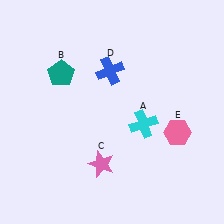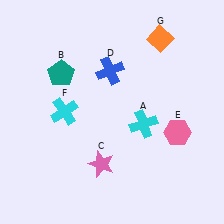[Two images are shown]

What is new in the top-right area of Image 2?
An orange diamond (G) was added in the top-right area of Image 2.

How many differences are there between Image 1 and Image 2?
There are 2 differences between the two images.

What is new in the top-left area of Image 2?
A cyan cross (F) was added in the top-left area of Image 2.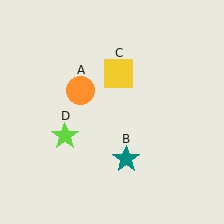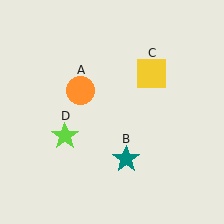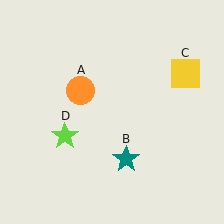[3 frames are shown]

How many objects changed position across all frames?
1 object changed position: yellow square (object C).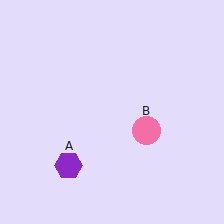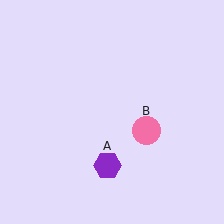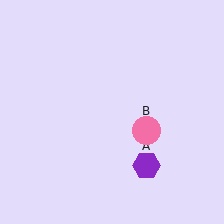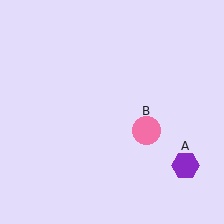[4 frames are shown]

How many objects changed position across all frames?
1 object changed position: purple hexagon (object A).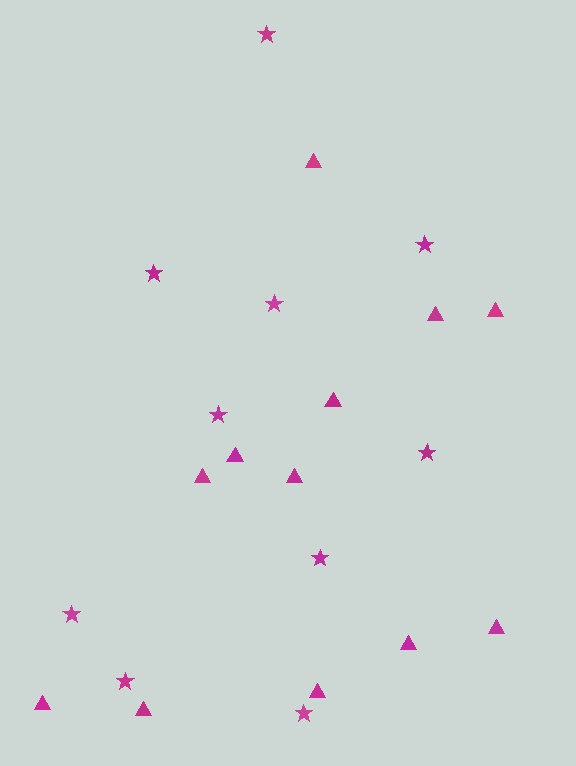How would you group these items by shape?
There are 2 groups: one group of stars (10) and one group of triangles (12).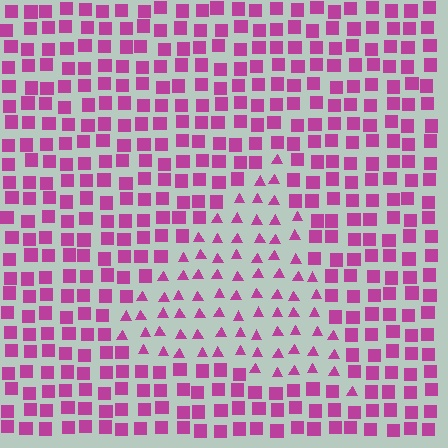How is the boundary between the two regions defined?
The boundary is defined by a change in element shape: triangles inside vs. squares outside. All elements share the same color and spacing.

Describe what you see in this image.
The image is filled with small magenta elements arranged in a uniform grid. A triangle-shaped region contains triangles, while the surrounding area contains squares. The boundary is defined purely by the change in element shape.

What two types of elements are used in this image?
The image uses triangles inside the triangle region and squares outside it.